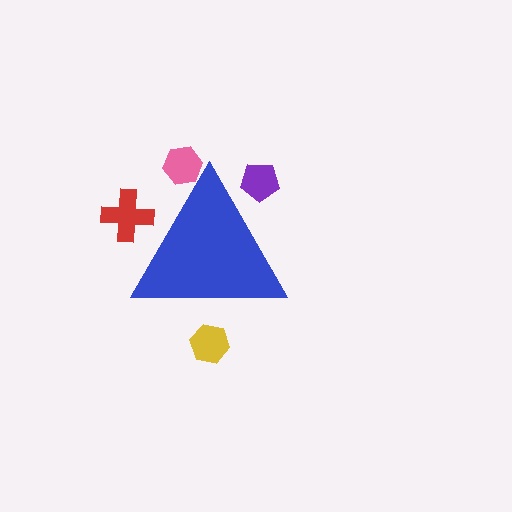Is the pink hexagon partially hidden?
Yes, the pink hexagon is partially hidden behind the blue triangle.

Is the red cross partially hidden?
Yes, the red cross is partially hidden behind the blue triangle.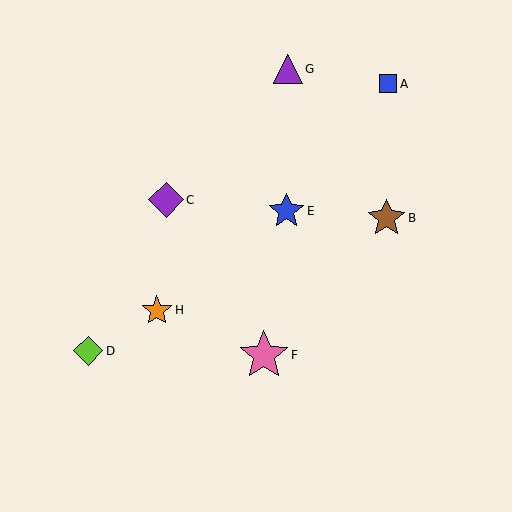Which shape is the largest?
The pink star (labeled F) is the largest.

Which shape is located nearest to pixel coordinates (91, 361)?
The lime diamond (labeled D) at (88, 351) is nearest to that location.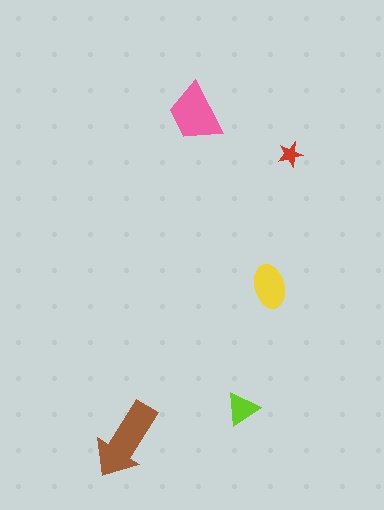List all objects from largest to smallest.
The brown arrow, the pink trapezoid, the yellow ellipse, the lime triangle, the red star.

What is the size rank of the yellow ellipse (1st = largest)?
3rd.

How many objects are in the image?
There are 5 objects in the image.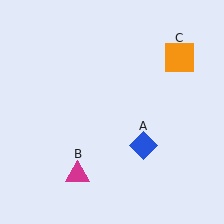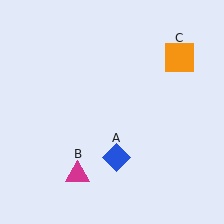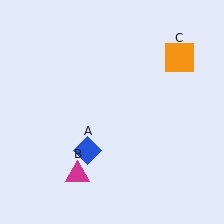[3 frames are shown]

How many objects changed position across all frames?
1 object changed position: blue diamond (object A).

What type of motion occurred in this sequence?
The blue diamond (object A) rotated clockwise around the center of the scene.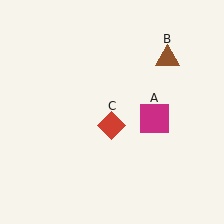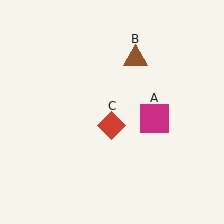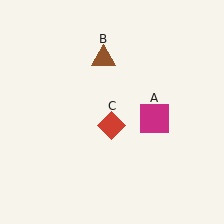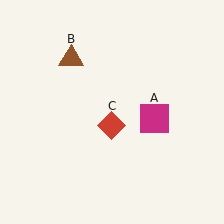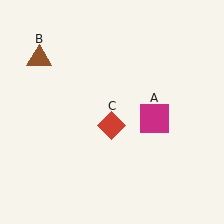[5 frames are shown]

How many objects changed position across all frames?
1 object changed position: brown triangle (object B).